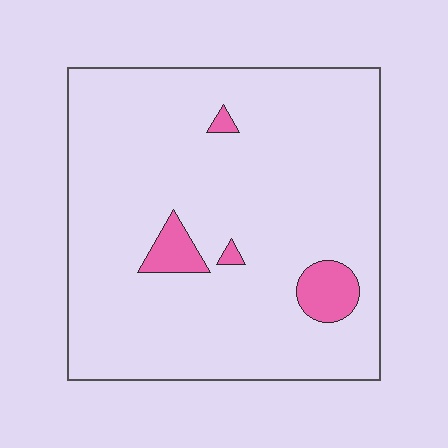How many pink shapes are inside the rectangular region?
4.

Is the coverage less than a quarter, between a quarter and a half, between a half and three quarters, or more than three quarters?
Less than a quarter.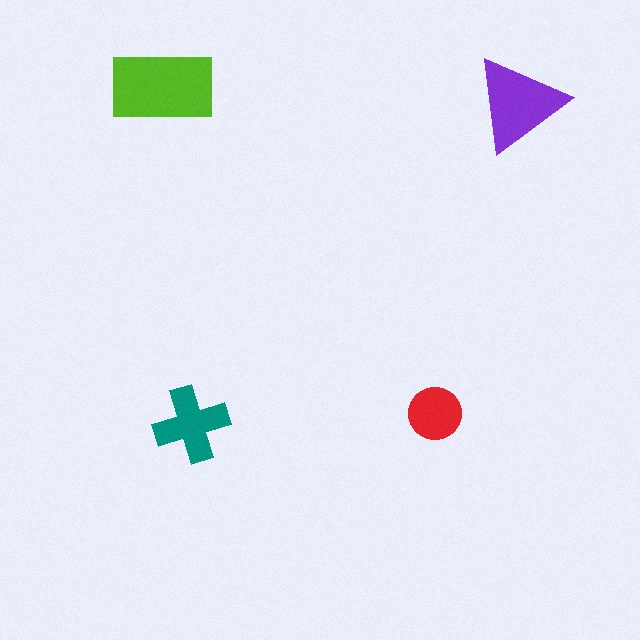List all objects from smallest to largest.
The red circle, the teal cross, the purple triangle, the lime rectangle.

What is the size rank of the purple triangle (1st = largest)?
2nd.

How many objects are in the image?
There are 4 objects in the image.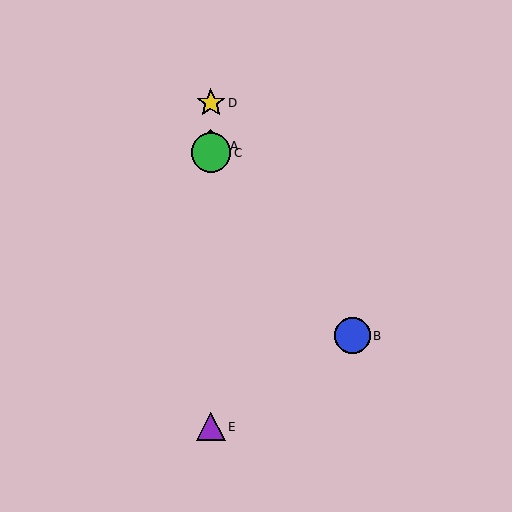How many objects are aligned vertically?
4 objects (A, C, D, E) are aligned vertically.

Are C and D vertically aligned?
Yes, both are at x≈211.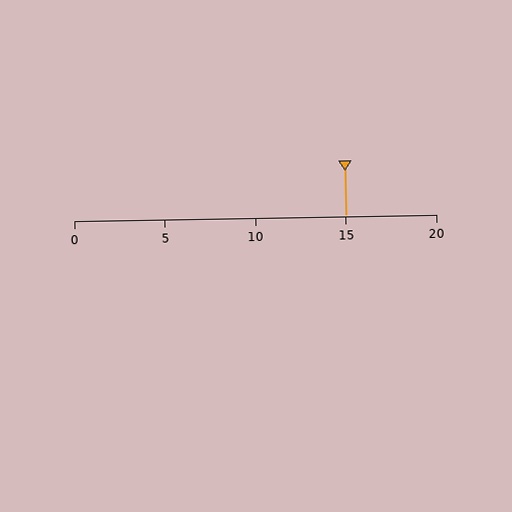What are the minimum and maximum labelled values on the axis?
The axis runs from 0 to 20.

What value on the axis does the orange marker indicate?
The marker indicates approximately 15.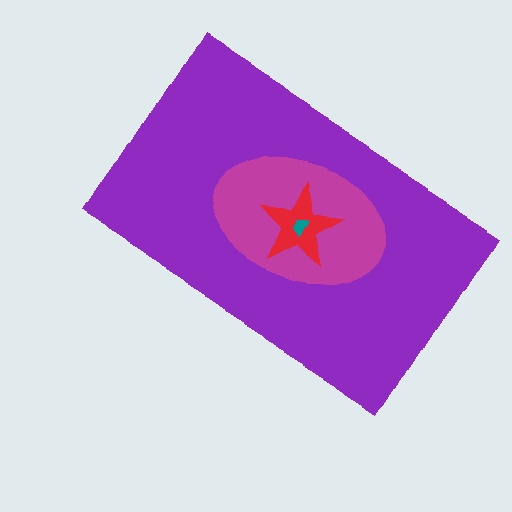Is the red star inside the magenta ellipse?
Yes.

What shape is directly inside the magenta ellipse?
The red star.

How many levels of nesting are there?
4.